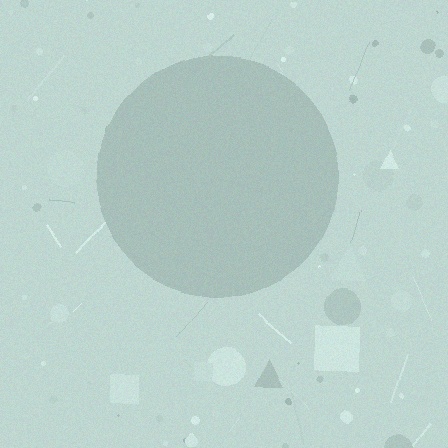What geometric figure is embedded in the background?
A circle is embedded in the background.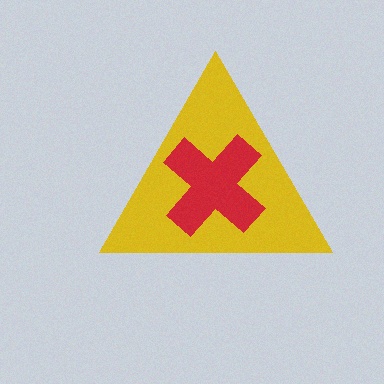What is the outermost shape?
The yellow triangle.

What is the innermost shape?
The red cross.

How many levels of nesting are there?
2.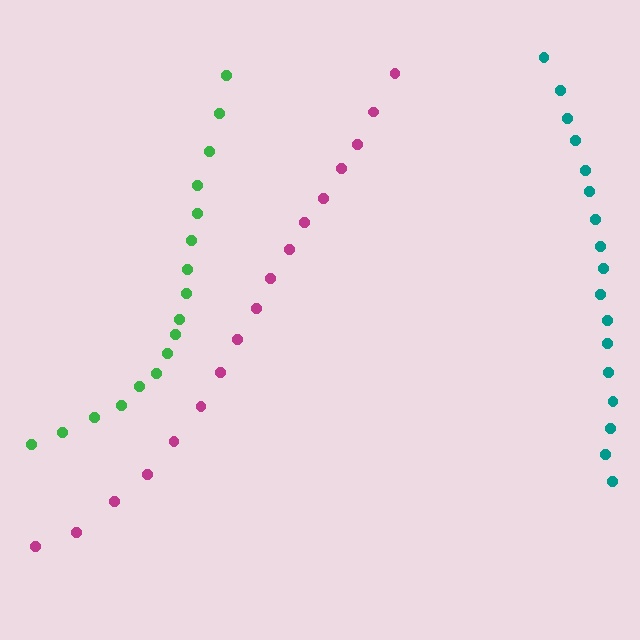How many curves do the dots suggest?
There are 3 distinct paths.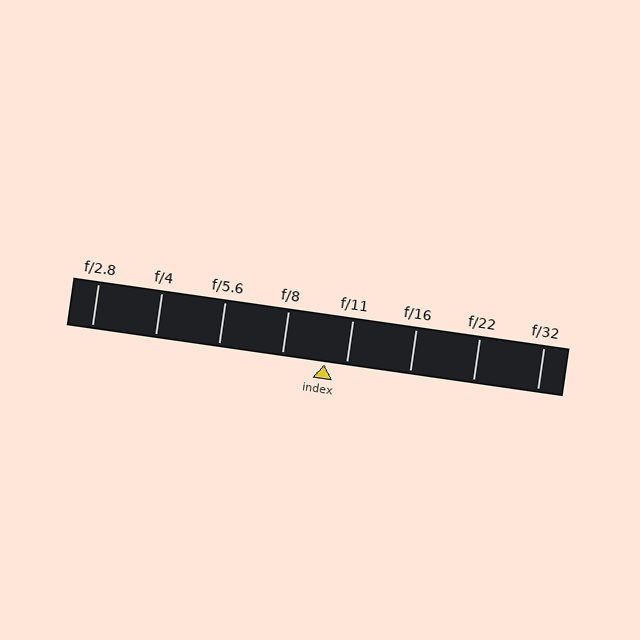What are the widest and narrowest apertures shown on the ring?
The widest aperture shown is f/2.8 and the narrowest is f/32.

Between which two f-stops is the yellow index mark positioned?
The index mark is between f/8 and f/11.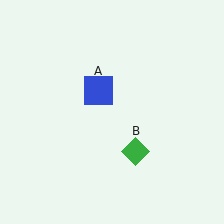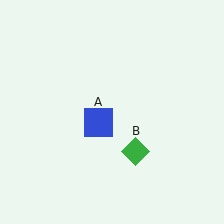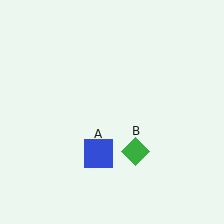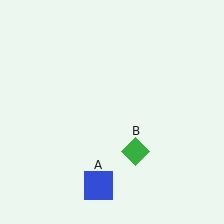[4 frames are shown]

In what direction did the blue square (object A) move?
The blue square (object A) moved down.